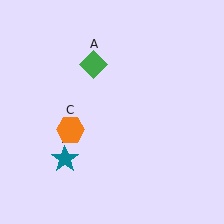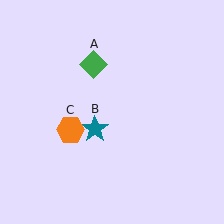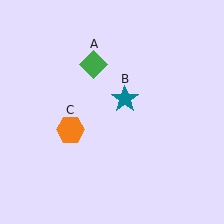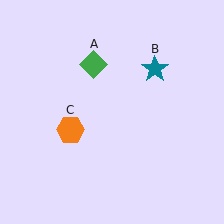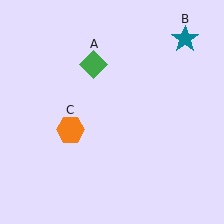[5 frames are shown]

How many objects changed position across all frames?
1 object changed position: teal star (object B).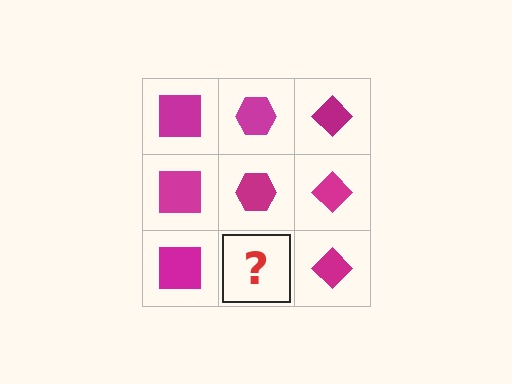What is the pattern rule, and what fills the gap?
The rule is that each column has a consistent shape. The gap should be filled with a magenta hexagon.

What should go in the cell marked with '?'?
The missing cell should contain a magenta hexagon.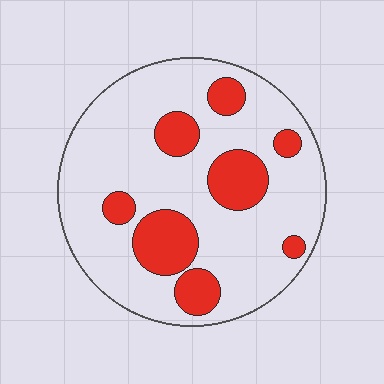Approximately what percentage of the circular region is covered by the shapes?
Approximately 25%.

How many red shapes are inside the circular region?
8.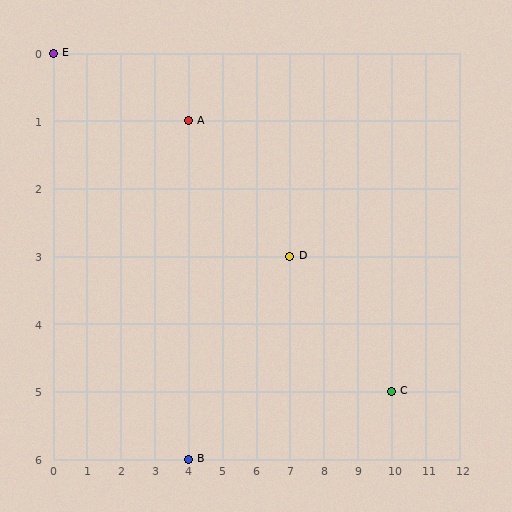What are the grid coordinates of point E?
Point E is at grid coordinates (0, 0).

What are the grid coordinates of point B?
Point B is at grid coordinates (4, 6).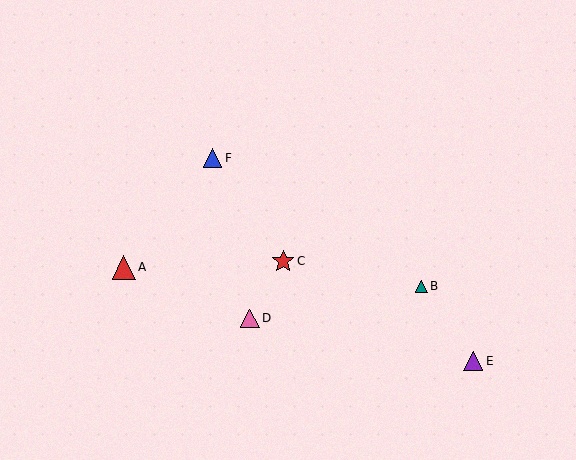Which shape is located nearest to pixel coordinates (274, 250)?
The red star (labeled C) at (283, 261) is nearest to that location.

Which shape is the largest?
The red triangle (labeled A) is the largest.